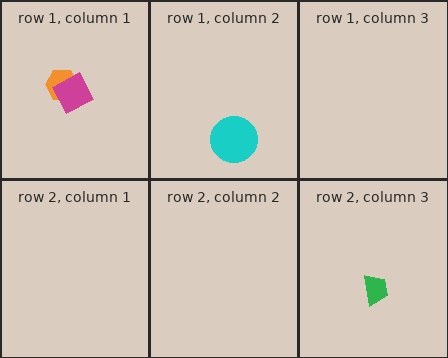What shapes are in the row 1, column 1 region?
The orange hexagon, the magenta diamond.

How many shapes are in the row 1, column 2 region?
1.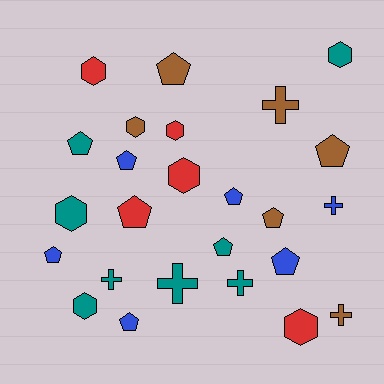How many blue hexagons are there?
There are no blue hexagons.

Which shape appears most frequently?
Pentagon, with 11 objects.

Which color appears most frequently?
Teal, with 8 objects.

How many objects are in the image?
There are 25 objects.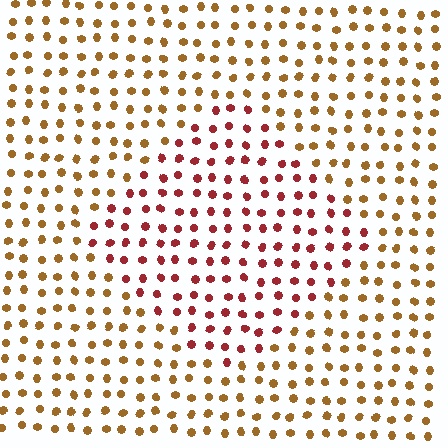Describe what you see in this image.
The image is filled with small brown elements in a uniform arrangement. A diamond-shaped region is visible where the elements are tinted to a slightly different hue, forming a subtle color boundary.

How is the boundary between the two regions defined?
The boundary is defined purely by a slight shift in hue (about 39 degrees). Spacing, size, and orientation are identical on both sides.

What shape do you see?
I see a diamond.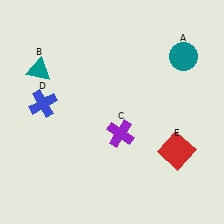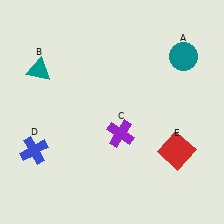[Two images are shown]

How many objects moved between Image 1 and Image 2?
1 object moved between the two images.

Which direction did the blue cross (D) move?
The blue cross (D) moved down.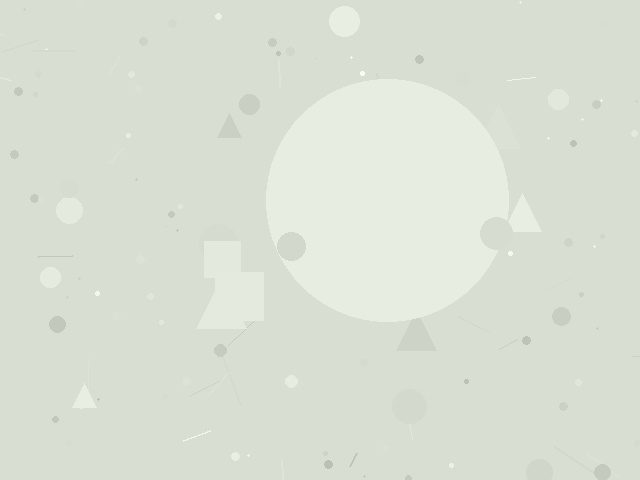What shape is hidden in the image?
A circle is hidden in the image.